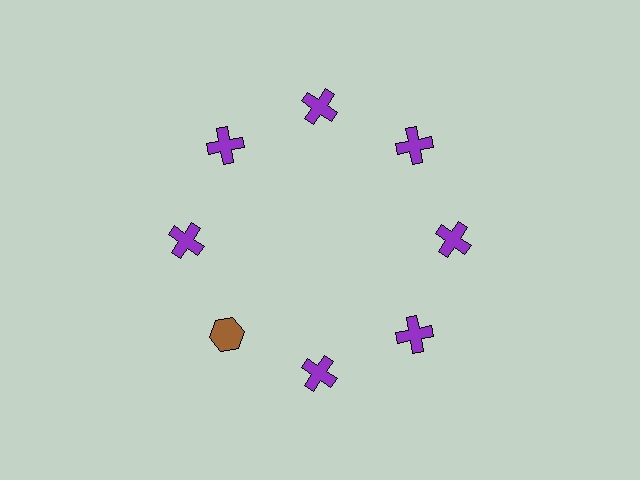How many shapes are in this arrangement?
There are 8 shapes arranged in a ring pattern.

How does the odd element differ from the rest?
It differs in both color (brown instead of purple) and shape (hexagon instead of cross).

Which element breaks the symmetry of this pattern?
The brown hexagon at roughly the 8 o'clock position breaks the symmetry. All other shapes are purple crosses.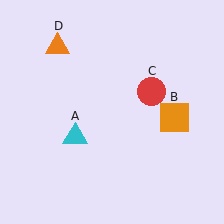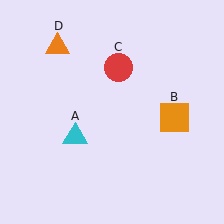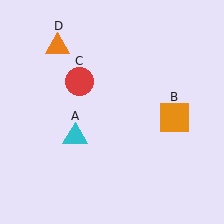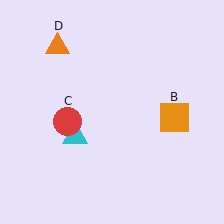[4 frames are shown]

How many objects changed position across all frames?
1 object changed position: red circle (object C).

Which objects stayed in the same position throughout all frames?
Cyan triangle (object A) and orange square (object B) and orange triangle (object D) remained stationary.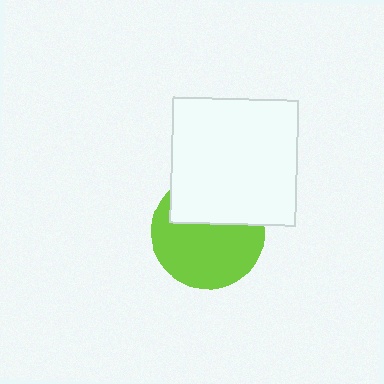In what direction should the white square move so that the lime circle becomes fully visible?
The white square should move up. That is the shortest direction to clear the overlap and leave the lime circle fully visible.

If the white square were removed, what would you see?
You would see the complete lime circle.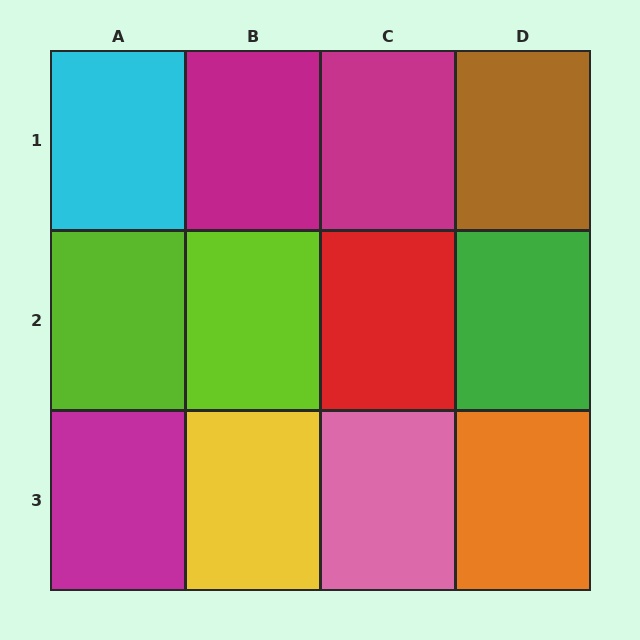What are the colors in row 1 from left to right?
Cyan, magenta, magenta, brown.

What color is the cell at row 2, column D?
Green.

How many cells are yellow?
1 cell is yellow.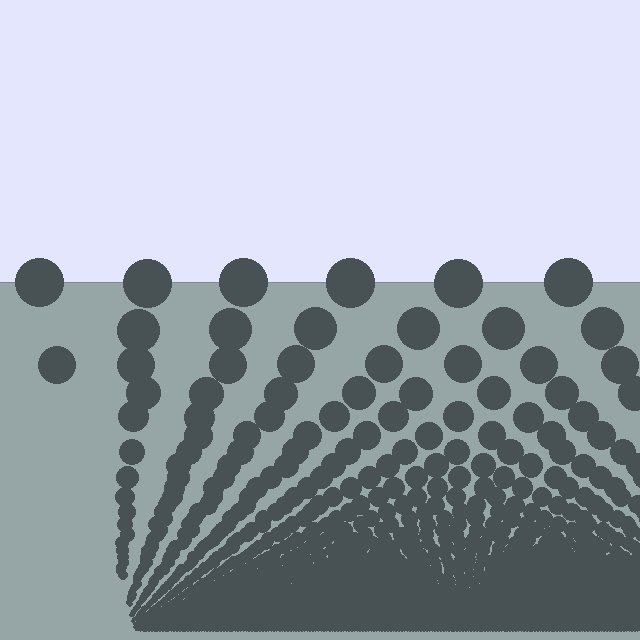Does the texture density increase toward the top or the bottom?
Density increases toward the bottom.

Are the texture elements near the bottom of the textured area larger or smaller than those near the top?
Smaller. The gradient is inverted — elements near the bottom are smaller and denser.